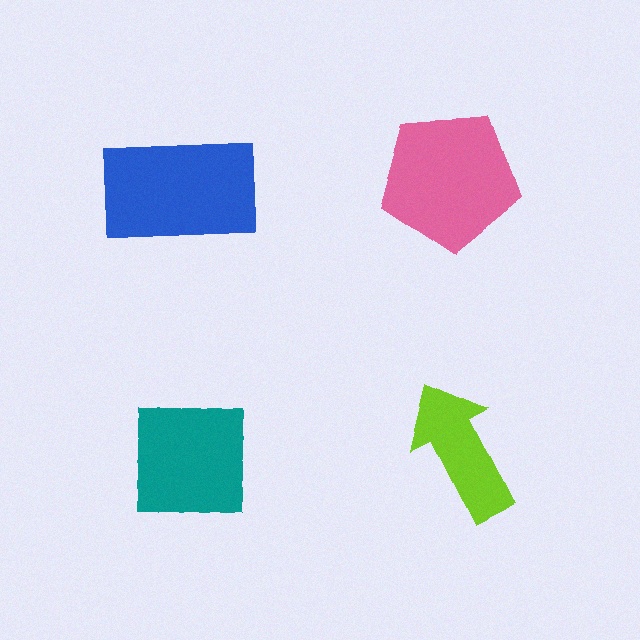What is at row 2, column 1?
A teal square.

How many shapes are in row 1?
2 shapes.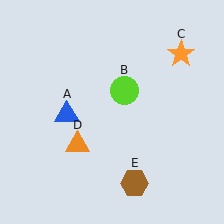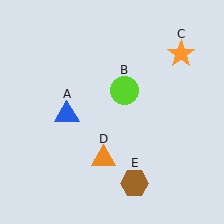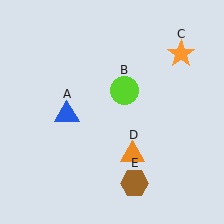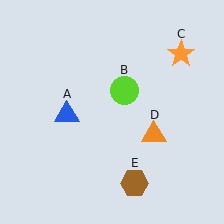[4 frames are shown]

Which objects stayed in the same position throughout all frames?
Blue triangle (object A) and lime circle (object B) and orange star (object C) and brown hexagon (object E) remained stationary.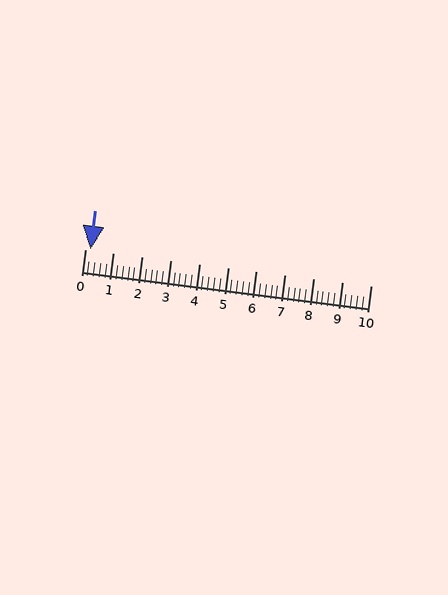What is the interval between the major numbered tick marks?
The major tick marks are spaced 1 units apart.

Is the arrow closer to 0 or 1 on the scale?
The arrow is closer to 0.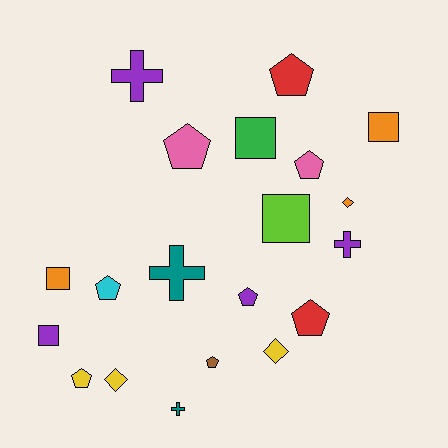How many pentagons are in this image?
There are 8 pentagons.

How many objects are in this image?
There are 20 objects.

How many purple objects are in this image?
There are 4 purple objects.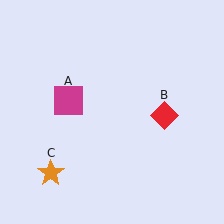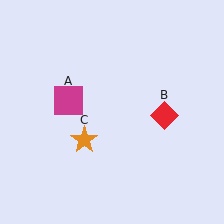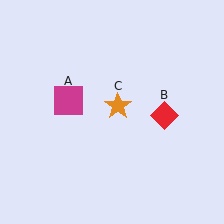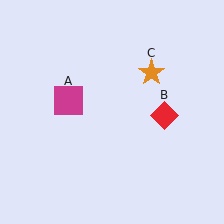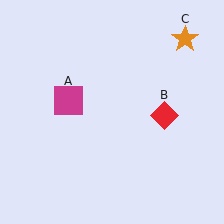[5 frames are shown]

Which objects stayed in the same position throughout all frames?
Magenta square (object A) and red diamond (object B) remained stationary.